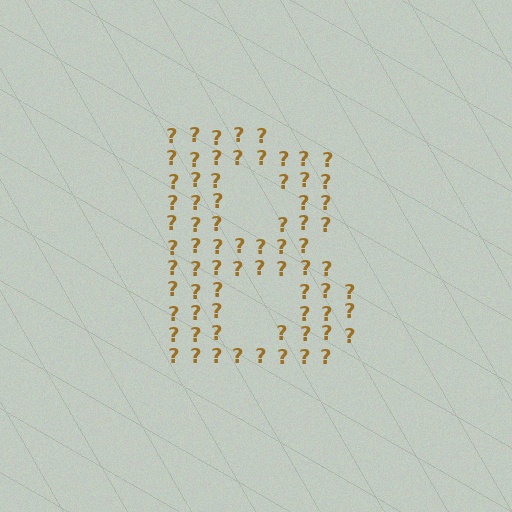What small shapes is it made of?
It is made of small question marks.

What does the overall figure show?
The overall figure shows the letter B.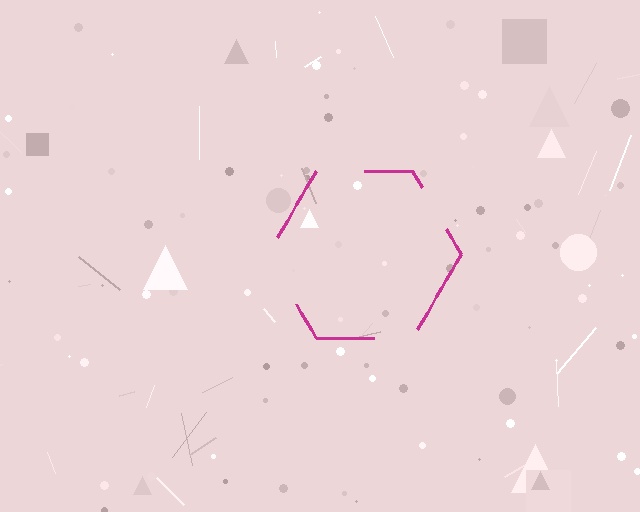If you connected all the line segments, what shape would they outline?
They would outline a hexagon.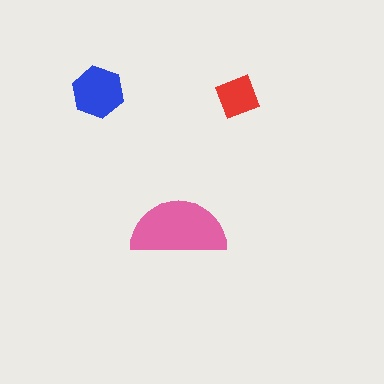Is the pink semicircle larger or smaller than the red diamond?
Larger.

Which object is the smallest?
The red diamond.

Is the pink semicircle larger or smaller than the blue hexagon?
Larger.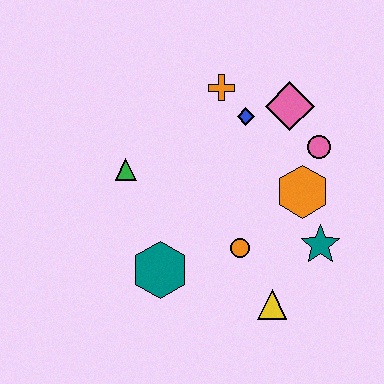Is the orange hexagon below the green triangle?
Yes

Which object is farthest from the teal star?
The green triangle is farthest from the teal star.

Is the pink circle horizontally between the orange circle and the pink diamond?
No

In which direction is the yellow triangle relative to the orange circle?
The yellow triangle is below the orange circle.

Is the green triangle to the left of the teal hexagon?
Yes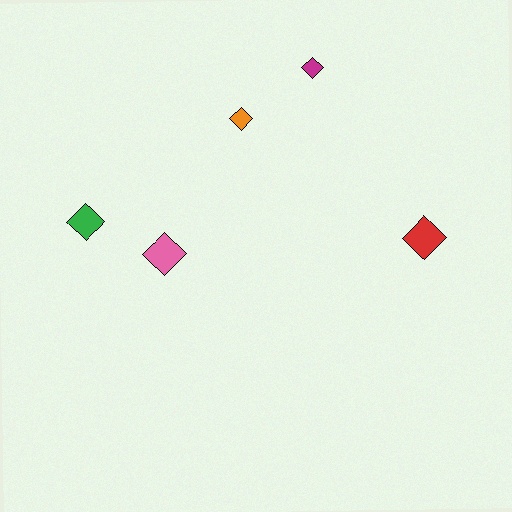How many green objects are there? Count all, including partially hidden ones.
There is 1 green object.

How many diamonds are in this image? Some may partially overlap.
There are 5 diamonds.